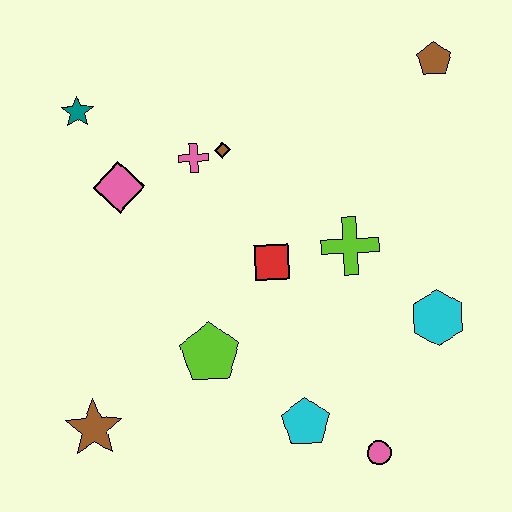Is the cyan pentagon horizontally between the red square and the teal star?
No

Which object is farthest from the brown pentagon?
The brown star is farthest from the brown pentagon.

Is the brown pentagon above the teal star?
Yes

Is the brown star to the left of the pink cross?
Yes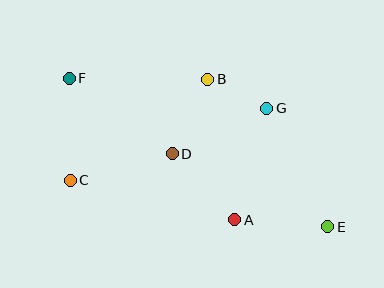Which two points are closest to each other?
Points B and G are closest to each other.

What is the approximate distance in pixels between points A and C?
The distance between A and C is approximately 169 pixels.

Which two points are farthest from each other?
Points E and F are farthest from each other.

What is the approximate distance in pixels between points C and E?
The distance between C and E is approximately 261 pixels.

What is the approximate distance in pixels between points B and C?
The distance between B and C is approximately 170 pixels.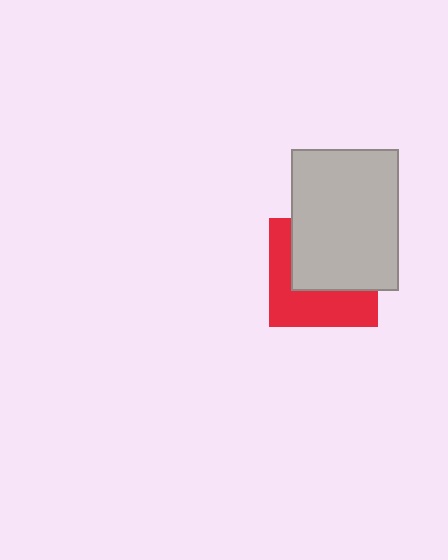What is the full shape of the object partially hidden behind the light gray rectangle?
The partially hidden object is a red square.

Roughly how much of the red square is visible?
About half of it is visible (roughly 46%).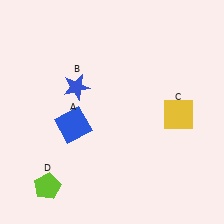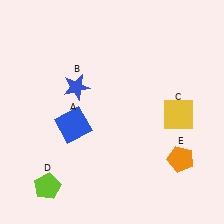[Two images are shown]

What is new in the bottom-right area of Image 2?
An orange pentagon (E) was added in the bottom-right area of Image 2.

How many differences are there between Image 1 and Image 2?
There is 1 difference between the two images.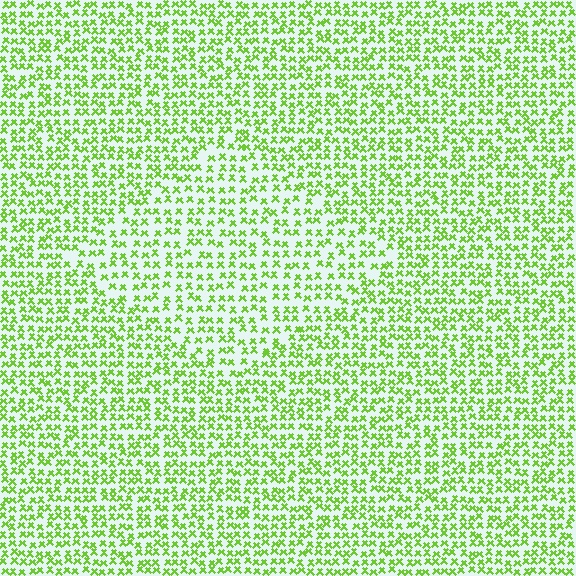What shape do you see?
I see a diamond.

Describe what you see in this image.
The image contains small lime elements arranged at two different densities. A diamond-shaped region is visible where the elements are less densely packed than the surrounding area.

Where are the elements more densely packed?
The elements are more densely packed outside the diamond boundary.